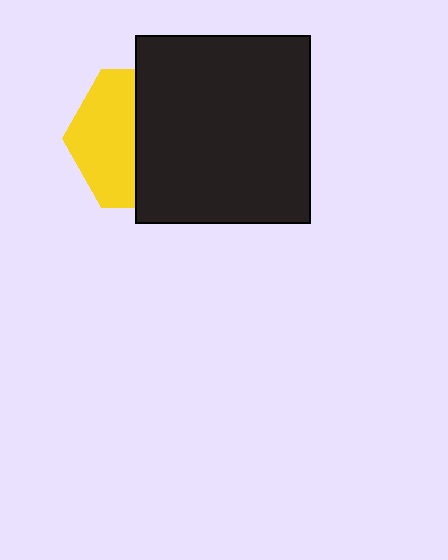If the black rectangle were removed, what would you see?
You would see the complete yellow hexagon.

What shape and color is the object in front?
The object in front is a black rectangle.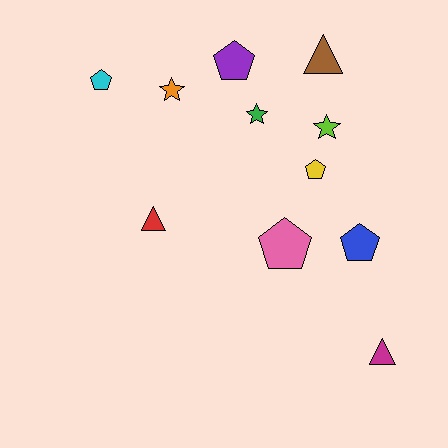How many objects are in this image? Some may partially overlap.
There are 11 objects.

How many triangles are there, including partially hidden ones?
There are 3 triangles.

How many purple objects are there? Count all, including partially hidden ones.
There is 1 purple object.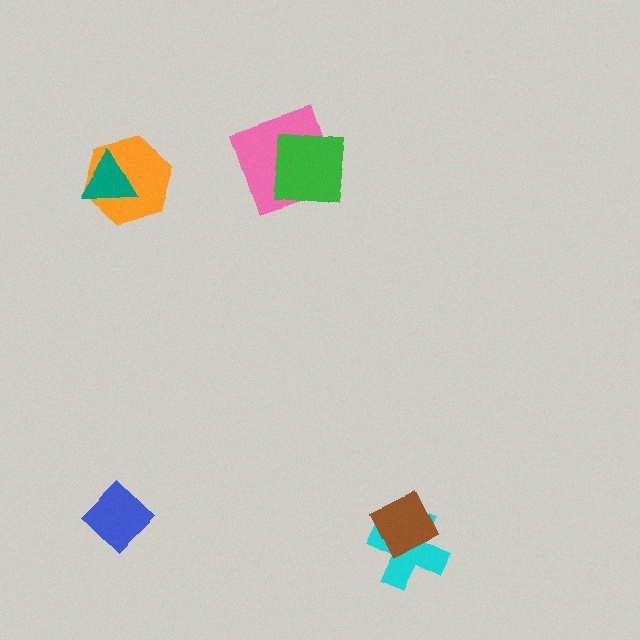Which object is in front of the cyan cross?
The brown square is in front of the cyan cross.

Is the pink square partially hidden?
Yes, it is partially covered by another shape.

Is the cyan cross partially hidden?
Yes, it is partially covered by another shape.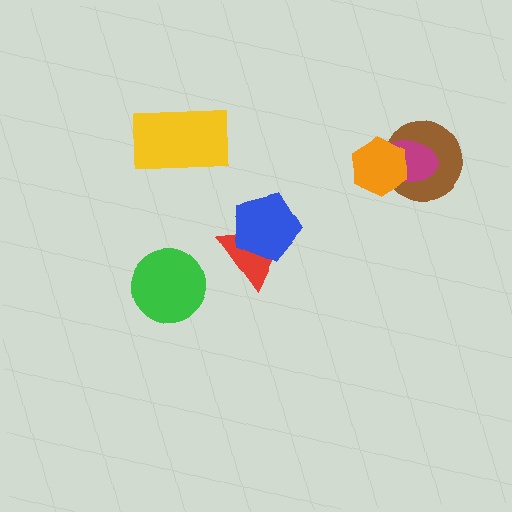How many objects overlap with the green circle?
0 objects overlap with the green circle.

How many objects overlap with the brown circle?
2 objects overlap with the brown circle.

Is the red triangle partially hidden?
Yes, it is partially covered by another shape.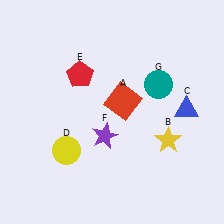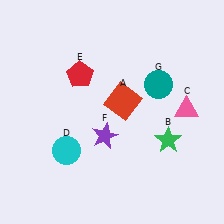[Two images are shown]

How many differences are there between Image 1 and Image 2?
There are 3 differences between the two images.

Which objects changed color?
B changed from yellow to green. C changed from blue to pink. D changed from yellow to cyan.